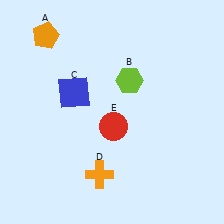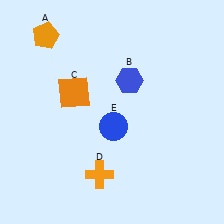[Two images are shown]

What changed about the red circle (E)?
In Image 1, E is red. In Image 2, it changed to blue.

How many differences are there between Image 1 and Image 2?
There are 3 differences between the two images.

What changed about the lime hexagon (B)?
In Image 1, B is lime. In Image 2, it changed to blue.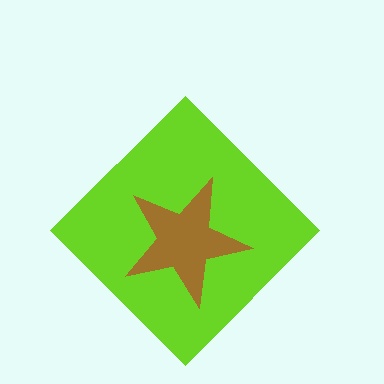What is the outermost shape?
The lime diamond.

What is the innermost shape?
The brown star.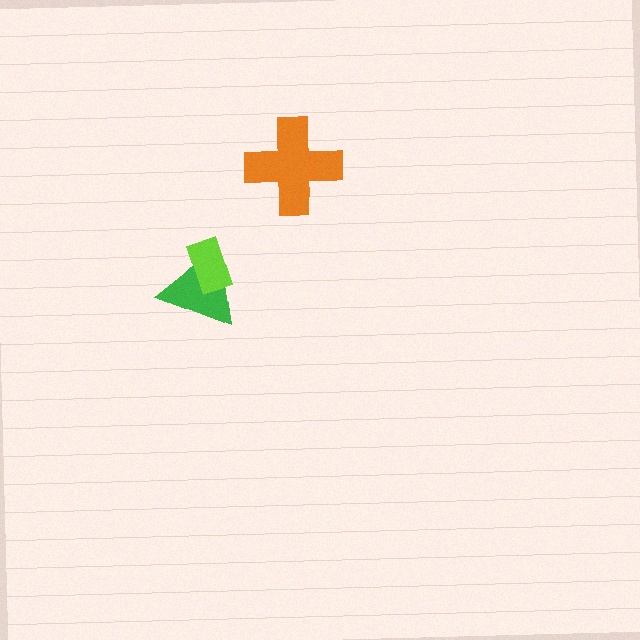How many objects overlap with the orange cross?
0 objects overlap with the orange cross.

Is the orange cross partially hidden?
No, no other shape covers it.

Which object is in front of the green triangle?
The lime rectangle is in front of the green triangle.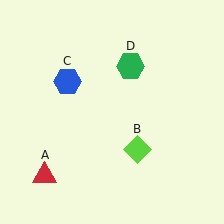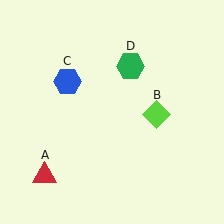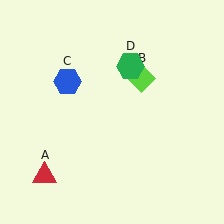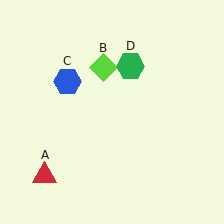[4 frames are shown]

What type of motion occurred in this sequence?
The lime diamond (object B) rotated counterclockwise around the center of the scene.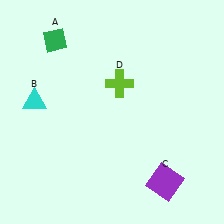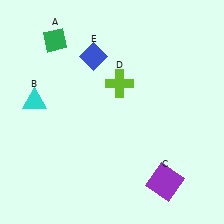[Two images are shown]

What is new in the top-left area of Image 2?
A blue diamond (E) was added in the top-left area of Image 2.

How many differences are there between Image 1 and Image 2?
There is 1 difference between the two images.